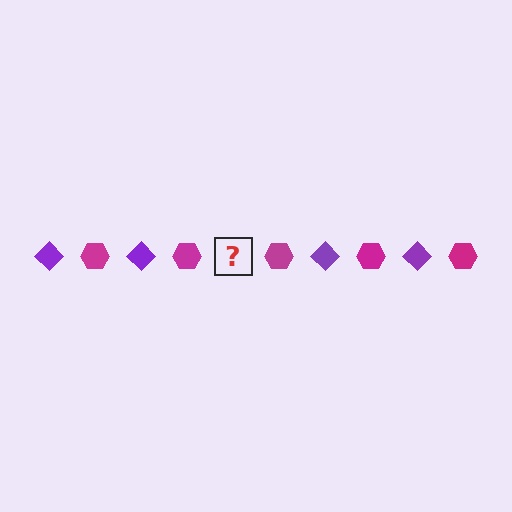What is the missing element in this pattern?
The missing element is a purple diamond.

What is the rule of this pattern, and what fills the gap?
The rule is that the pattern alternates between purple diamond and magenta hexagon. The gap should be filled with a purple diamond.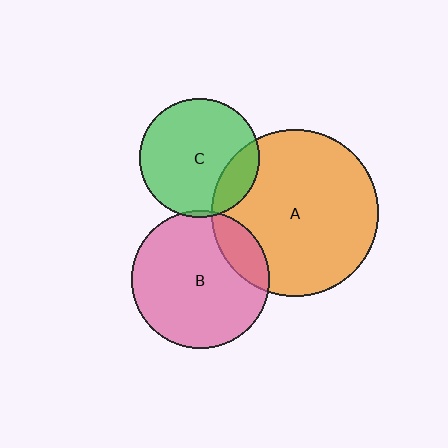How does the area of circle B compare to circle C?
Approximately 1.3 times.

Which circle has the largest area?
Circle A (orange).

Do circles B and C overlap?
Yes.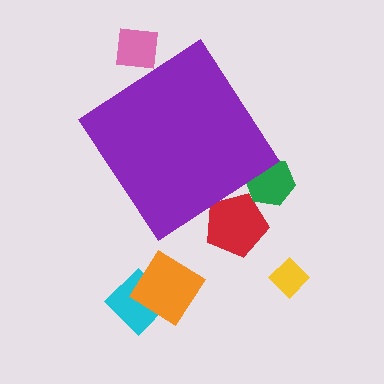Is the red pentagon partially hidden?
Yes, the red pentagon is partially hidden behind the purple diamond.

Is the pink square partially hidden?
Yes, the pink square is partially hidden behind the purple diamond.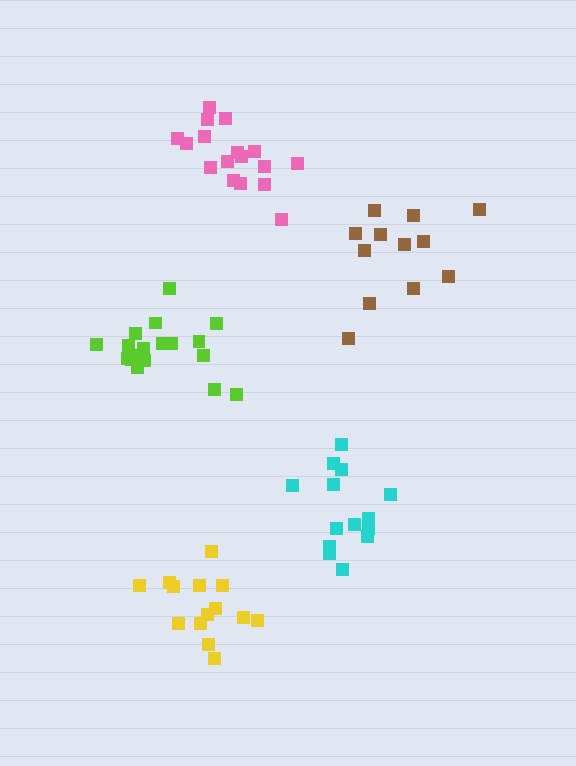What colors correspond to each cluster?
The clusters are colored: lime, yellow, pink, brown, cyan.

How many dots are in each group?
Group 1: 18 dots, Group 2: 14 dots, Group 3: 17 dots, Group 4: 12 dots, Group 5: 14 dots (75 total).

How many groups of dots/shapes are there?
There are 5 groups.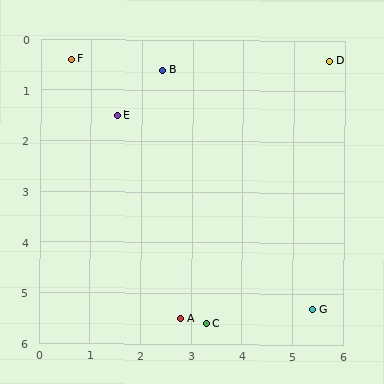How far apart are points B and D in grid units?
Points B and D are about 3.3 grid units apart.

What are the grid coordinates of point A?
Point A is at approximately (2.8, 5.5).